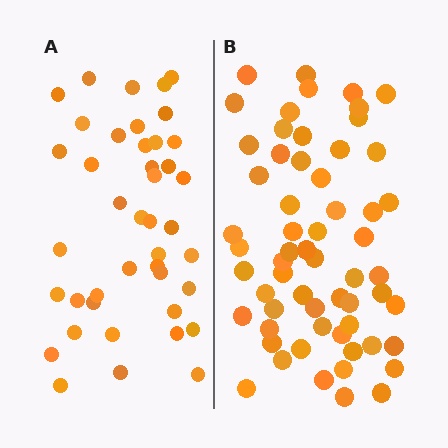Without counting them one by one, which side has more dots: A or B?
Region B (the right region) has more dots.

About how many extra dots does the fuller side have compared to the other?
Region B has approximately 20 more dots than region A.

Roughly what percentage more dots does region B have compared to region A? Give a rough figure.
About 45% more.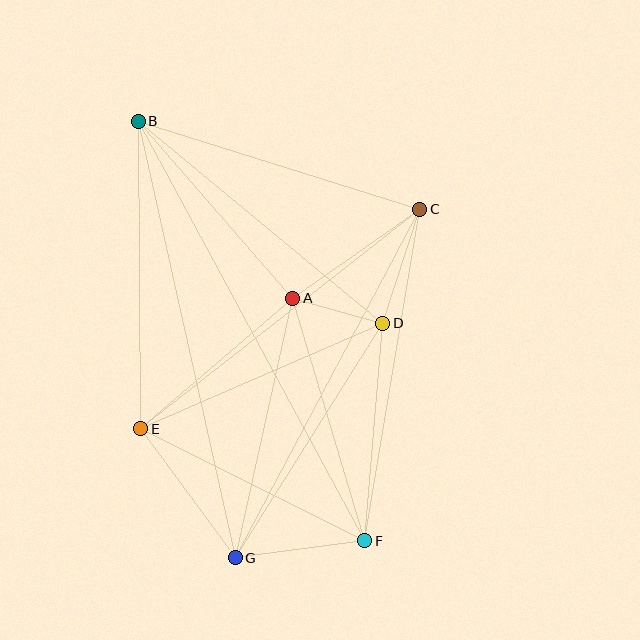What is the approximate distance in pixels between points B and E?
The distance between B and E is approximately 308 pixels.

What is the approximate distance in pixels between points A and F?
The distance between A and F is approximately 253 pixels.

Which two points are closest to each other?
Points A and D are closest to each other.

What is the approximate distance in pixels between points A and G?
The distance between A and G is approximately 266 pixels.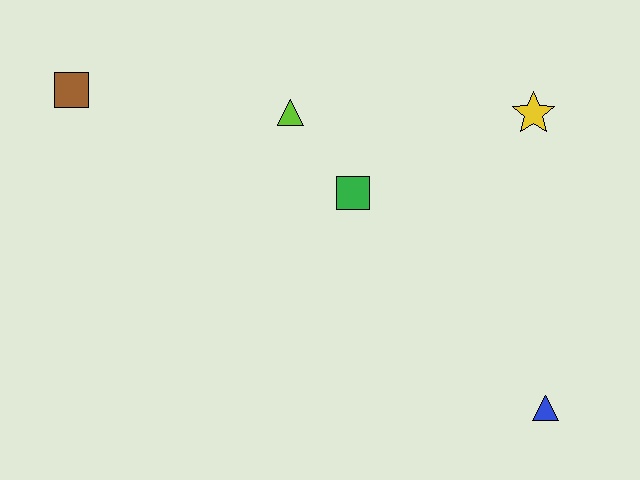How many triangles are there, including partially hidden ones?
There are 2 triangles.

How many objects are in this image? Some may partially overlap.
There are 5 objects.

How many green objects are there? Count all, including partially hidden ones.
There is 1 green object.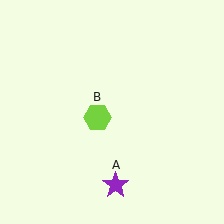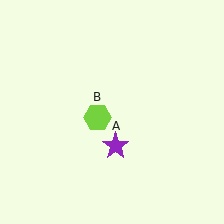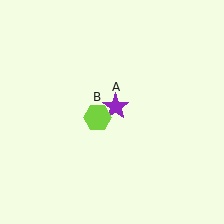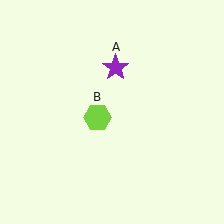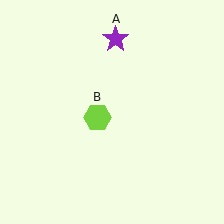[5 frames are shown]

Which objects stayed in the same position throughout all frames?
Lime hexagon (object B) remained stationary.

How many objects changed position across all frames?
1 object changed position: purple star (object A).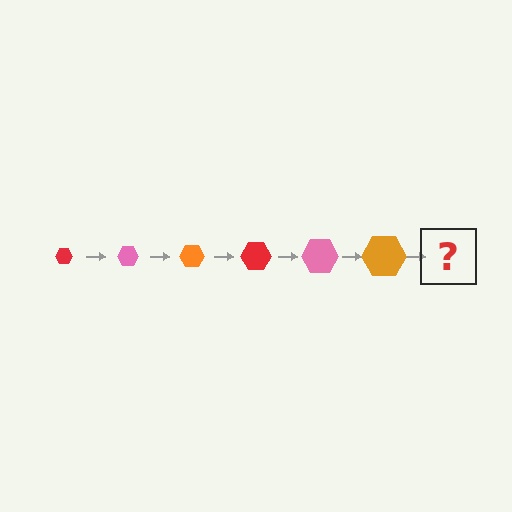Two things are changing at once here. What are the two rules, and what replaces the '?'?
The two rules are that the hexagon grows larger each step and the color cycles through red, pink, and orange. The '?' should be a red hexagon, larger than the previous one.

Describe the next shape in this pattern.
It should be a red hexagon, larger than the previous one.